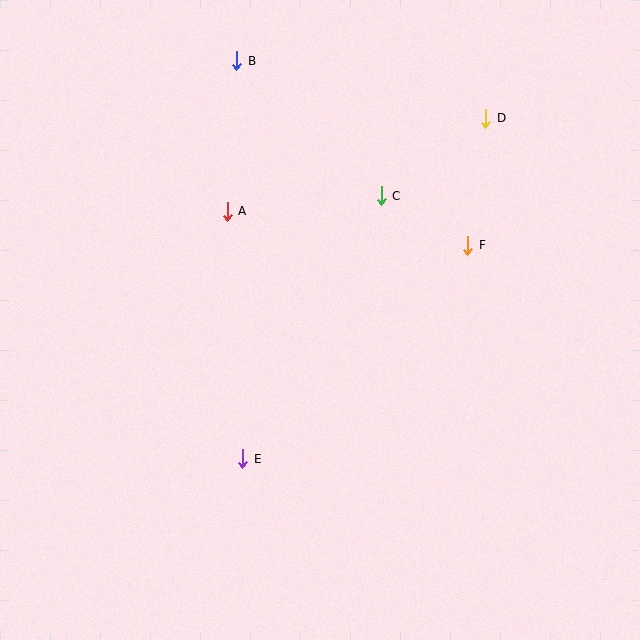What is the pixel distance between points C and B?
The distance between C and B is 198 pixels.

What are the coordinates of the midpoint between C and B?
The midpoint between C and B is at (309, 128).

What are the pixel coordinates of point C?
Point C is at (381, 196).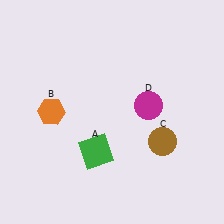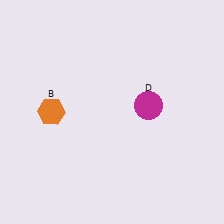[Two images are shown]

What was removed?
The brown circle (C), the green square (A) were removed in Image 2.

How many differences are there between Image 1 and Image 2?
There are 2 differences between the two images.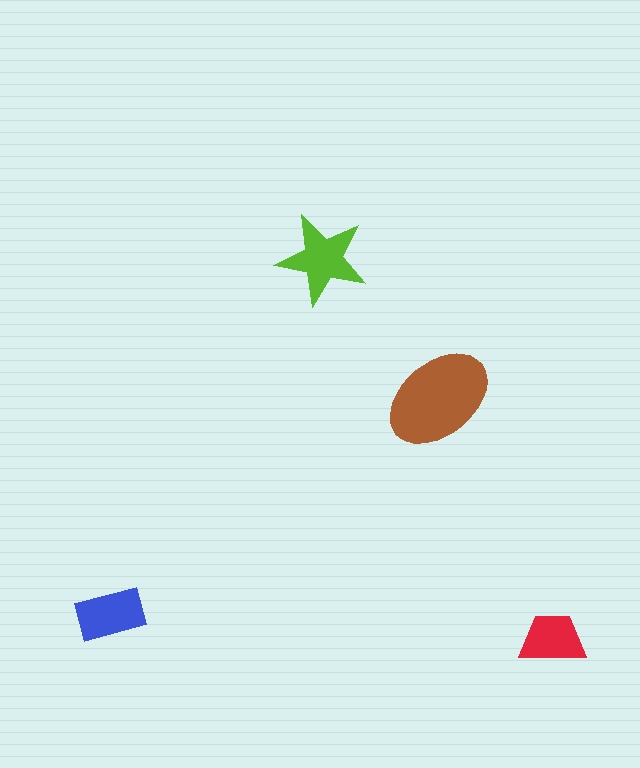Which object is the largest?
The brown ellipse.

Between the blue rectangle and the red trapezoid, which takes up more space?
The blue rectangle.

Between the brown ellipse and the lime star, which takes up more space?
The brown ellipse.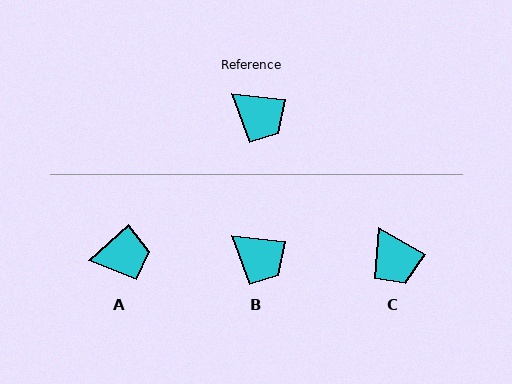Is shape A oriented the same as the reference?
No, it is off by about 48 degrees.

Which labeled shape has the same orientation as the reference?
B.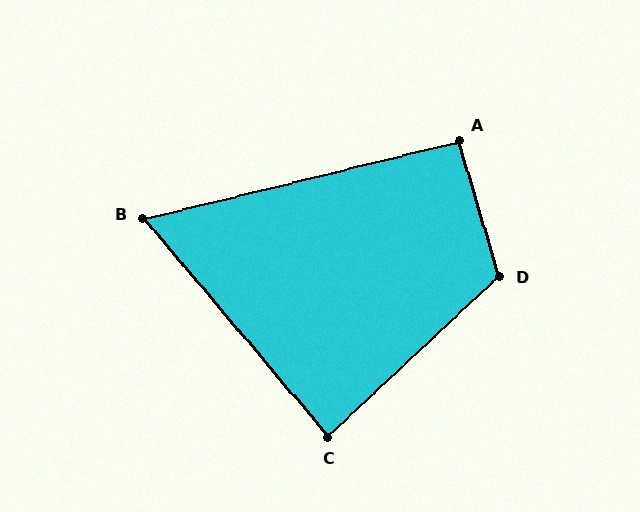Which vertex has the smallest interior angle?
B, at approximately 64 degrees.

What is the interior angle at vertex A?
Approximately 93 degrees (approximately right).